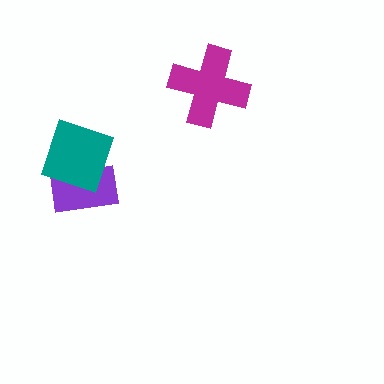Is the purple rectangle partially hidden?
Yes, it is partially covered by another shape.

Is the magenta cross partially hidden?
No, no other shape covers it.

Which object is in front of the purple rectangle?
The teal square is in front of the purple rectangle.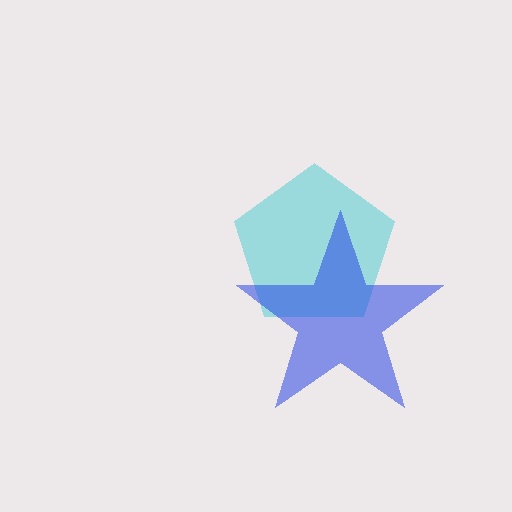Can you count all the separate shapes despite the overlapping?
Yes, there are 2 separate shapes.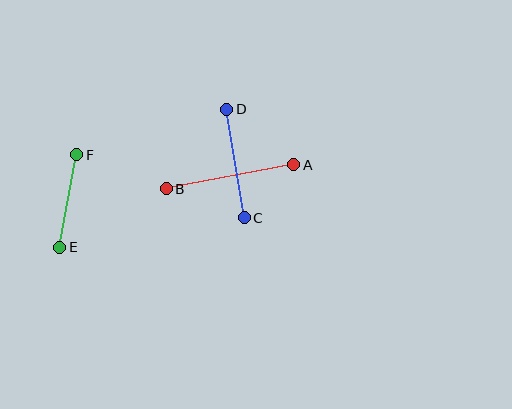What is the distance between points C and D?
The distance is approximately 110 pixels.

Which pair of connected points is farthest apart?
Points A and B are farthest apart.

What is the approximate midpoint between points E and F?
The midpoint is at approximately (68, 201) pixels.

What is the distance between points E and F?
The distance is approximately 94 pixels.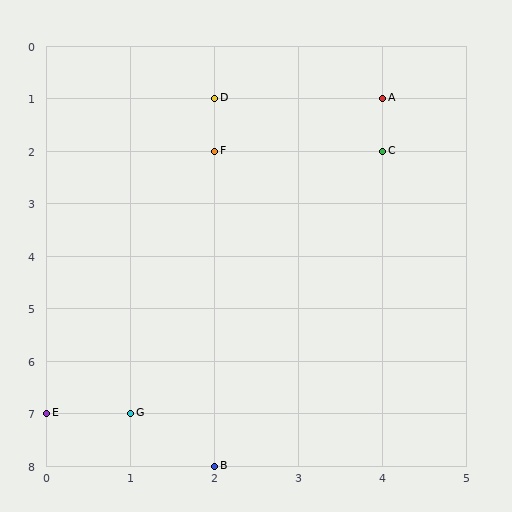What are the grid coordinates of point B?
Point B is at grid coordinates (2, 8).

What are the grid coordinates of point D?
Point D is at grid coordinates (2, 1).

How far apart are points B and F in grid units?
Points B and F are 6 rows apart.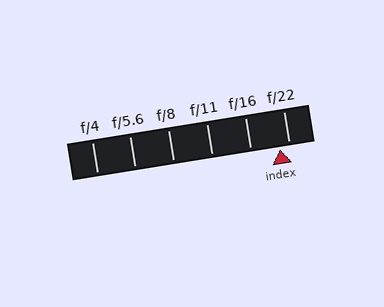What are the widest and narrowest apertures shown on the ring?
The widest aperture shown is f/4 and the narrowest is f/22.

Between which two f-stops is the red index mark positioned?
The index mark is between f/16 and f/22.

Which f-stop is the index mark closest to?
The index mark is closest to f/22.